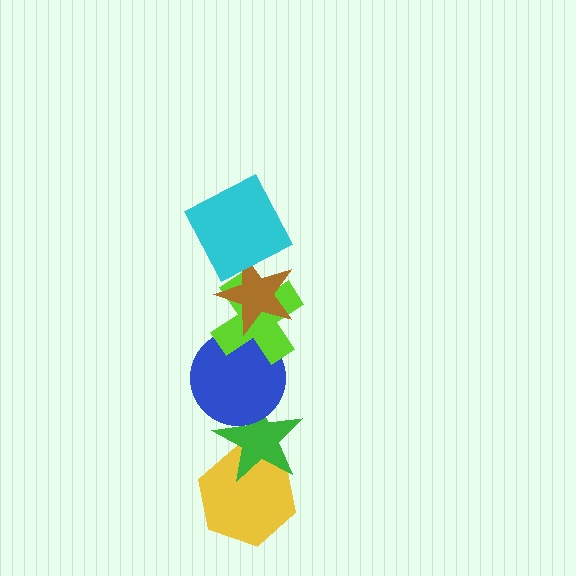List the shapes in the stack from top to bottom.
From top to bottom: the cyan square, the brown star, the lime cross, the blue circle, the green star, the yellow hexagon.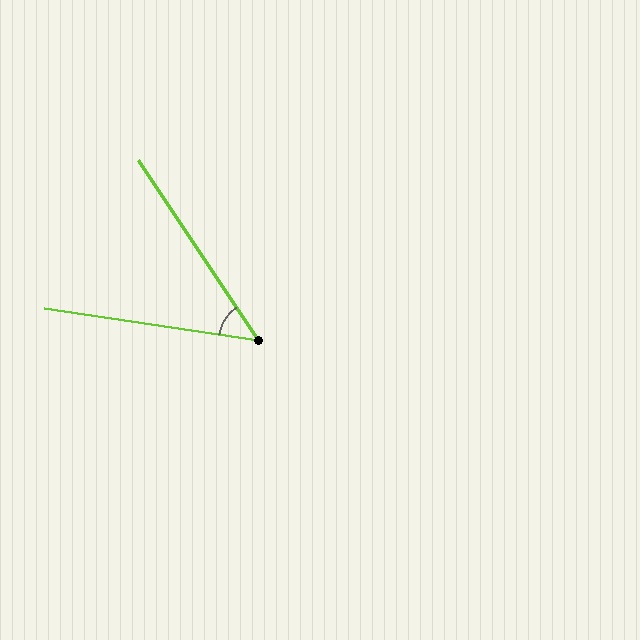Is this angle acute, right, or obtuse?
It is acute.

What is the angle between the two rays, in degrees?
Approximately 48 degrees.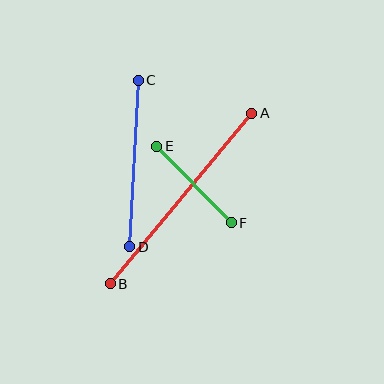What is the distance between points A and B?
The distance is approximately 221 pixels.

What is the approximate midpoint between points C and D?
The midpoint is at approximately (134, 163) pixels.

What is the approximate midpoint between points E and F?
The midpoint is at approximately (194, 184) pixels.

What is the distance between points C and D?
The distance is approximately 167 pixels.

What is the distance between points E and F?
The distance is approximately 107 pixels.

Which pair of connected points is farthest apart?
Points A and B are farthest apart.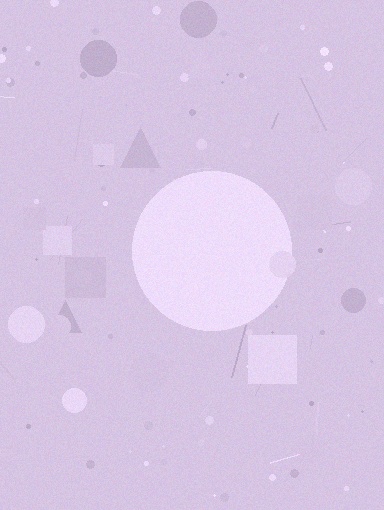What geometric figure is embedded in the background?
A circle is embedded in the background.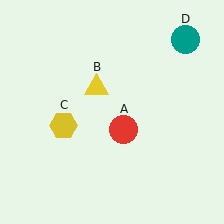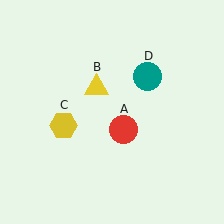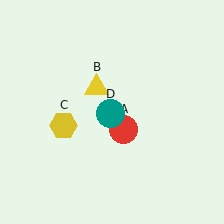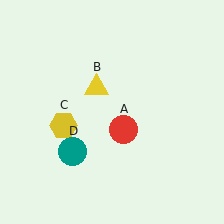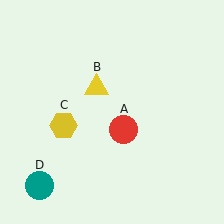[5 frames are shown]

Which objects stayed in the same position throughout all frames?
Red circle (object A) and yellow triangle (object B) and yellow hexagon (object C) remained stationary.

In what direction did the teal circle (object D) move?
The teal circle (object D) moved down and to the left.